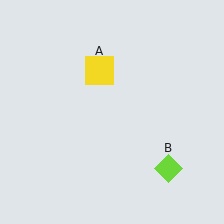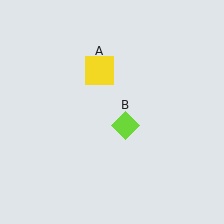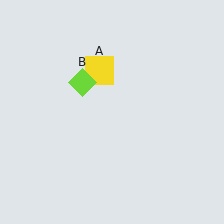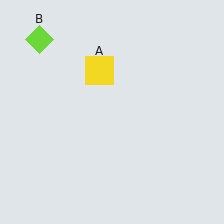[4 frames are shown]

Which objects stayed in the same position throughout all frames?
Yellow square (object A) remained stationary.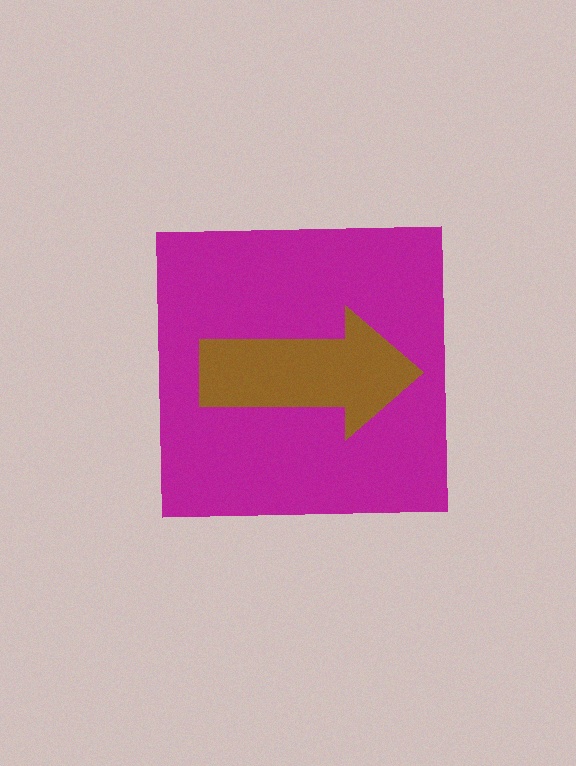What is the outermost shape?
The magenta square.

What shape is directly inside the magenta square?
The brown arrow.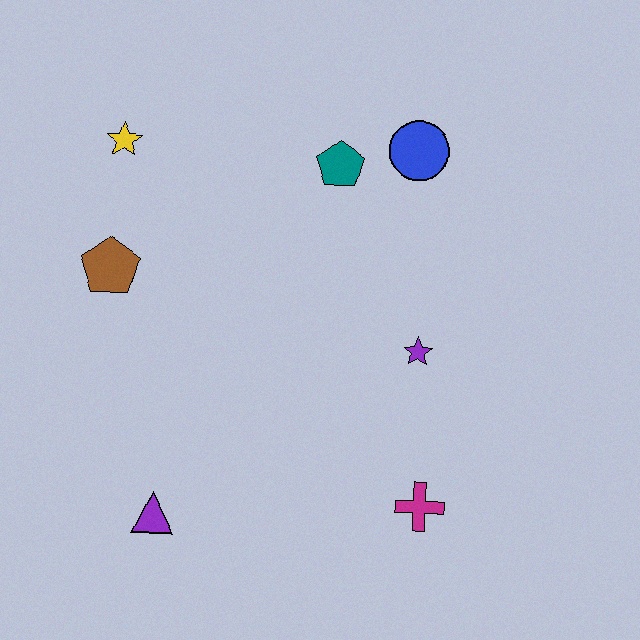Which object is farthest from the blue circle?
The purple triangle is farthest from the blue circle.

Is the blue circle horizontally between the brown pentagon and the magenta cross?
Yes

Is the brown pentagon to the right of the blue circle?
No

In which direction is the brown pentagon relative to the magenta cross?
The brown pentagon is to the left of the magenta cross.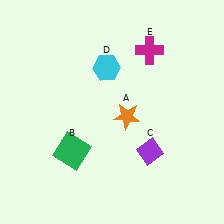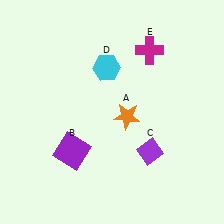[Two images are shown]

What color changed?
The square (B) changed from green in Image 1 to purple in Image 2.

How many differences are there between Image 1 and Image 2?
There is 1 difference between the two images.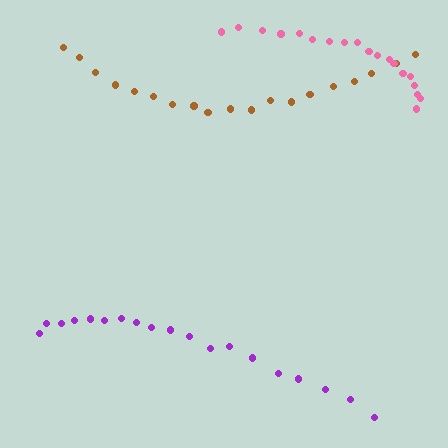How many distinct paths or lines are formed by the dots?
There are 3 distinct paths.